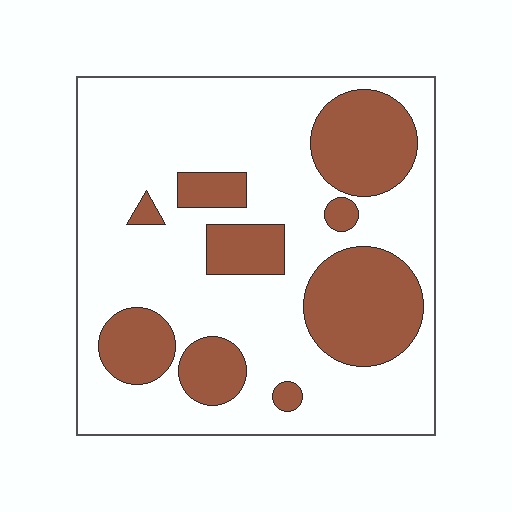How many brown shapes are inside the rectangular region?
9.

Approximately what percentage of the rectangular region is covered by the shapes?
Approximately 30%.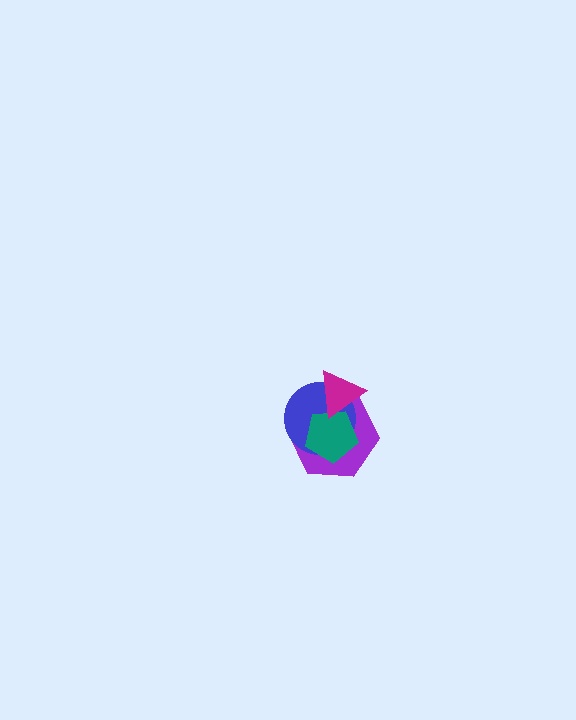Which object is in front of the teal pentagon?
The magenta triangle is in front of the teal pentagon.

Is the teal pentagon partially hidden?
Yes, it is partially covered by another shape.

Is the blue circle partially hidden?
Yes, it is partially covered by another shape.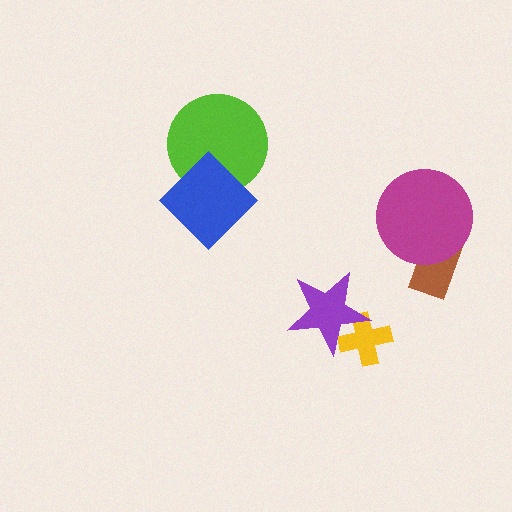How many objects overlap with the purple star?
1 object overlaps with the purple star.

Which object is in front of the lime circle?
The blue diamond is in front of the lime circle.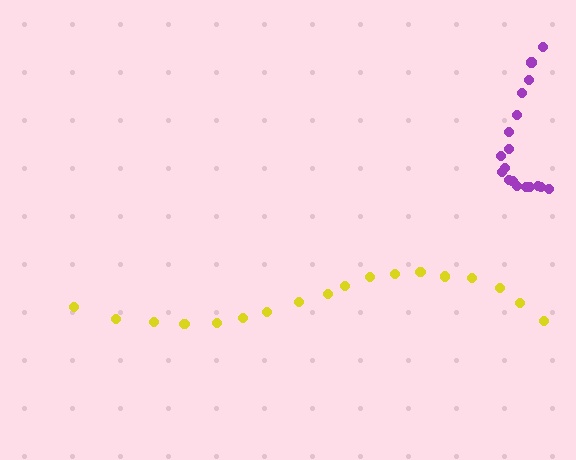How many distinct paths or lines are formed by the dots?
There are 2 distinct paths.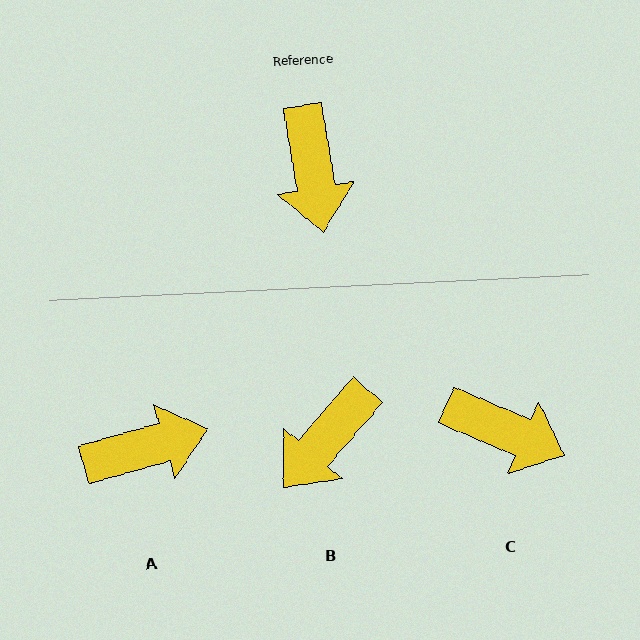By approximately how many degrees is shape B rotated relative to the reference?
Approximately 50 degrees clockwise.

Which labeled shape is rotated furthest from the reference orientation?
A, about 97 degrees away.